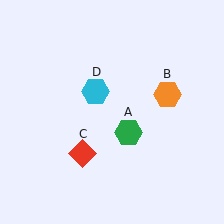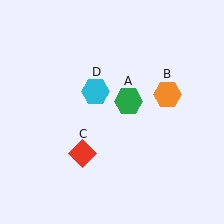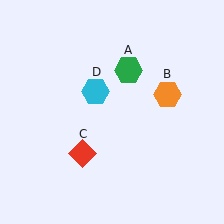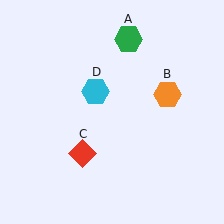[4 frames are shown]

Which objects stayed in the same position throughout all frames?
Orange hexagon (object B) and red diamond (object C) and cyan hexagon (object D) remained stationary.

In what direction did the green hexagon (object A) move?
The green hexagon (object A) moved up.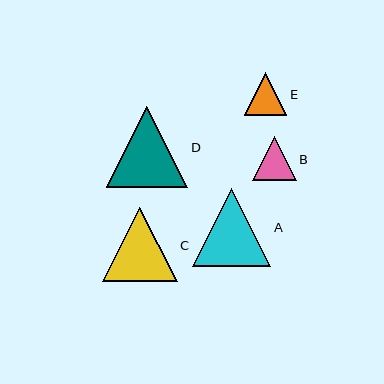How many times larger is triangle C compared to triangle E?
Triangle C is approximately 1.8 times the size of triangle E.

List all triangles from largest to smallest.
From largest to smallest: D, A, C, B, E.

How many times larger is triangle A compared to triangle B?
Triangle A is approximately 1.8 times the size of triangle B.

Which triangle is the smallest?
Triangle E is the smallest with a size of approximately 43 pixels.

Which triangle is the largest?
Triangle D is the largest with a size of approximately 82 pixels.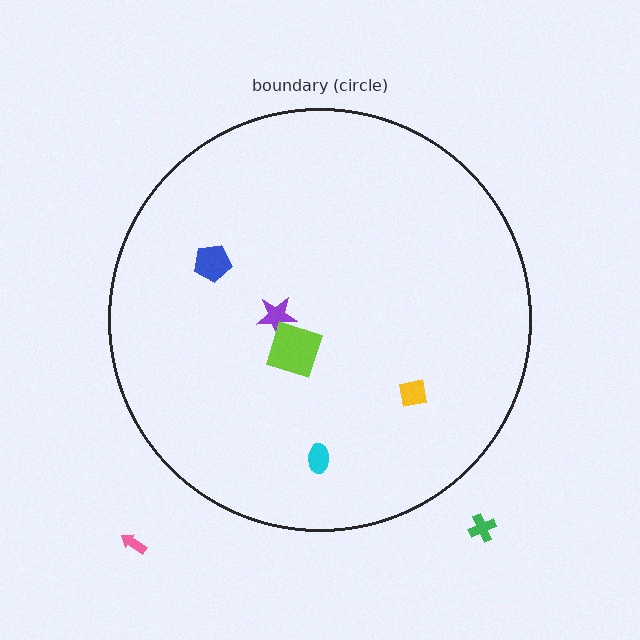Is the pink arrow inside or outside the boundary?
Outside.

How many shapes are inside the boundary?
5 inside, 2 outside.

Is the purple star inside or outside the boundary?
Inside.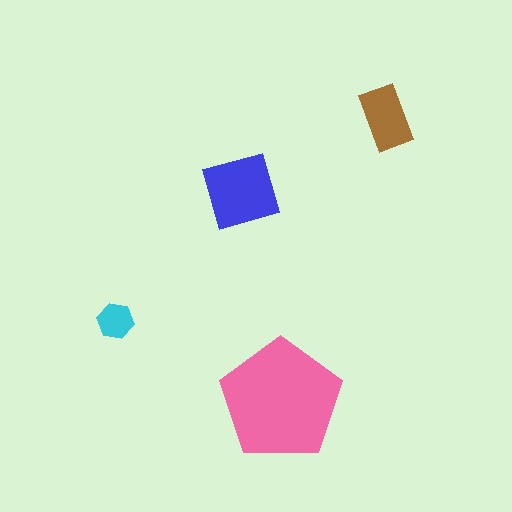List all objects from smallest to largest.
The cyan hexagon, the brown rectangle, the blue square, the pink pentagon.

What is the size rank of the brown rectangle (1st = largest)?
3rd.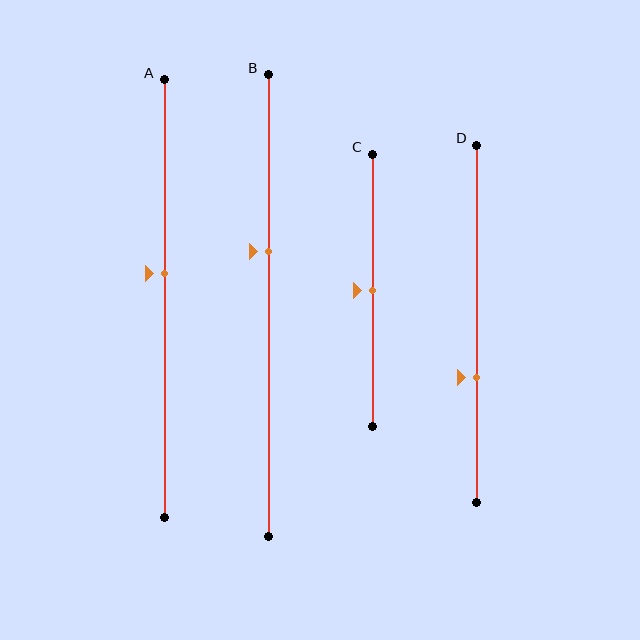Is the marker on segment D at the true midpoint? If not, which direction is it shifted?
No, the marker on segment D is shifted downward by about 15% of the segment length.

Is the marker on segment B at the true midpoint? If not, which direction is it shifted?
No, the marker on segment B is shifted upward by about 12% of the segment length.